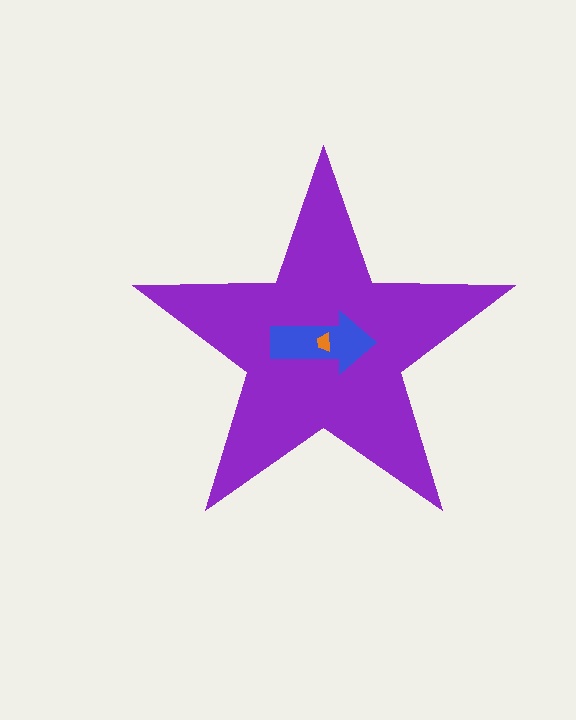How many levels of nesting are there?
3.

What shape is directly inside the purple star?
The blue arrow.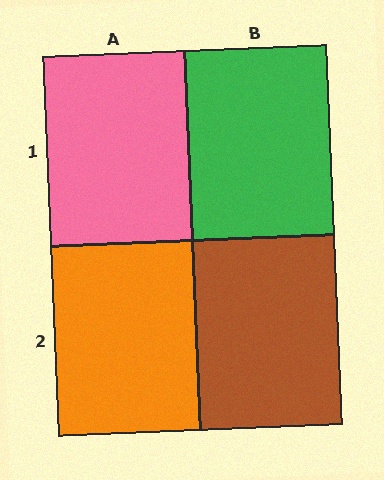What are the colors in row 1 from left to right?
Pink, green.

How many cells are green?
1 cell is green.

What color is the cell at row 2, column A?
Orange.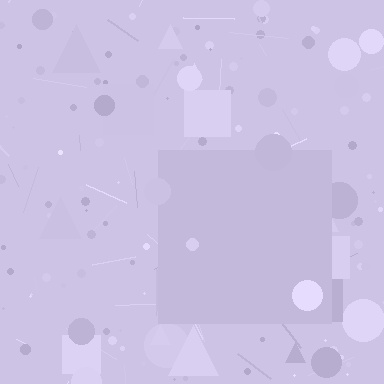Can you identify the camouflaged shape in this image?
The camouflaged shape is a square.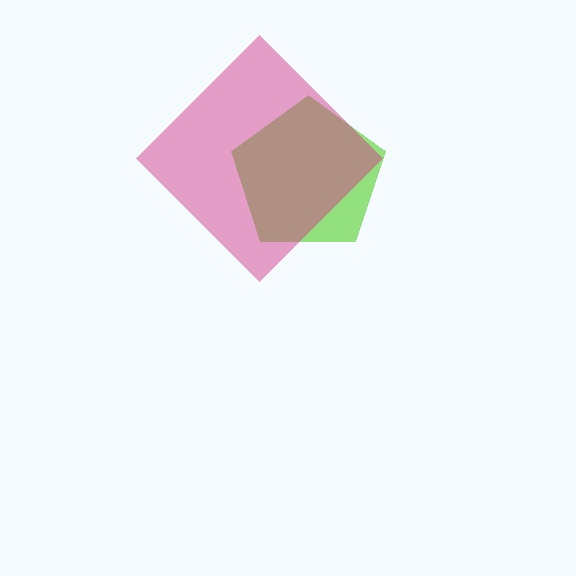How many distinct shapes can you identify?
There are 2 distinct shapes: a lime pentagon, a magenta diamond.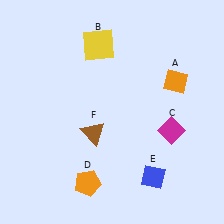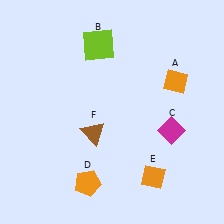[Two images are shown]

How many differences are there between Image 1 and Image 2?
There are 2 differences between the two images.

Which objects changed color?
B changed from yellow to lime. E changed from blue to orange.